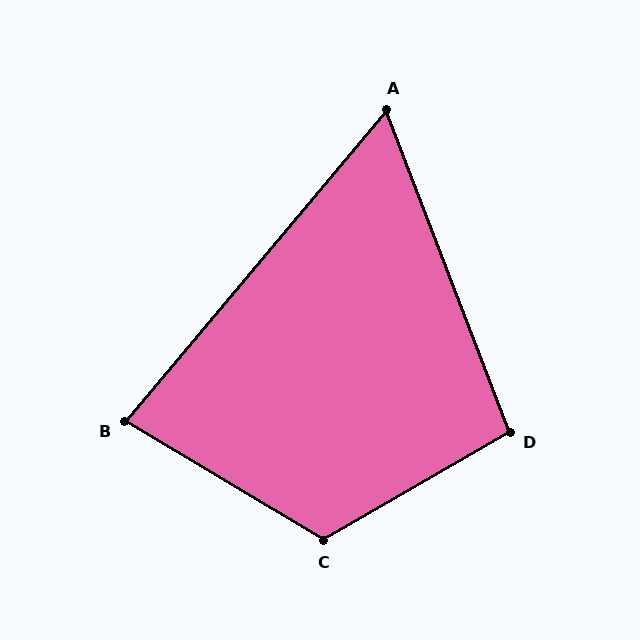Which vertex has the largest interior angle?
C, at approximately 119 degrees.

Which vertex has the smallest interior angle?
A, at approximately 61 degrees.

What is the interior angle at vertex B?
Approximately 81 degrees (acute).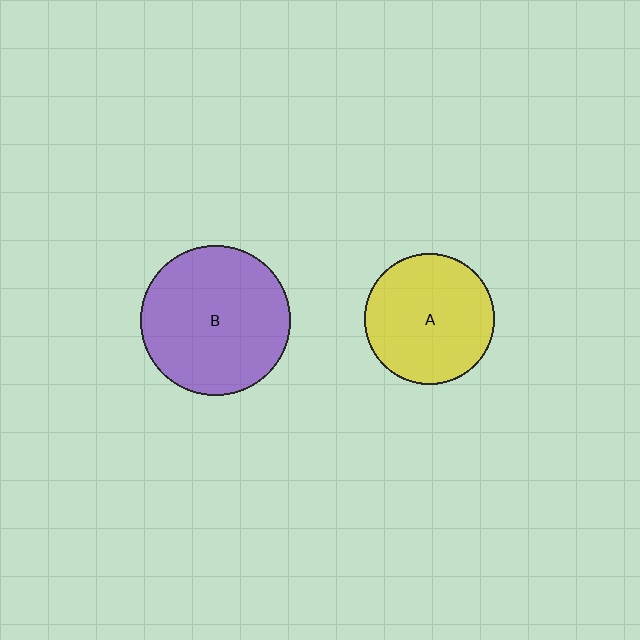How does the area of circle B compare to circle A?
Approximately 1.3 times.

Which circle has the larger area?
Circle B (purple).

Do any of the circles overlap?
No, none of the circles overlap.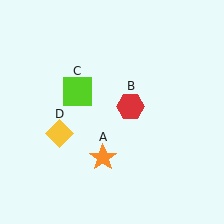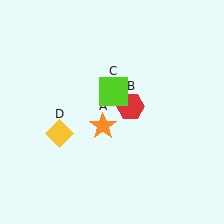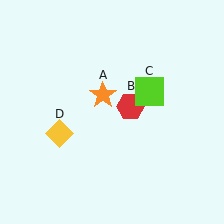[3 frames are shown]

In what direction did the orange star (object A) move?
The orange star (object A) moved up.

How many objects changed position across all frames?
2 objects changed position: orange star (object A), lime square (object C).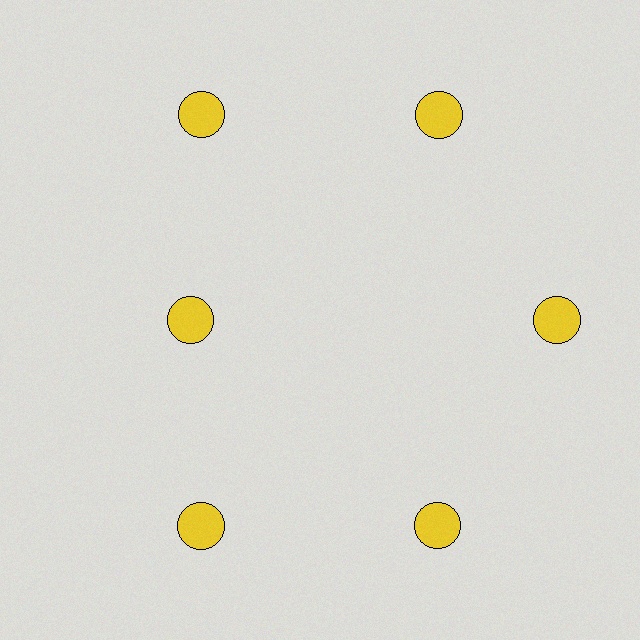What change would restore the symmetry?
The symmetry would be restored by moving it outward, back onto the ring so that all 6 circles sit at equal angles and equal distance from the center.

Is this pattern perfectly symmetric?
No. The 6 yellow circles are arranged in a ring, but one element near the 9 o'clock position is pulled inward toward the center, breaking the 6-fold rotational symmetry.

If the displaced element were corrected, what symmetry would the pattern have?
It would have 6-fold rotational symmetry — the pattern would map onto itself every 60 degrees.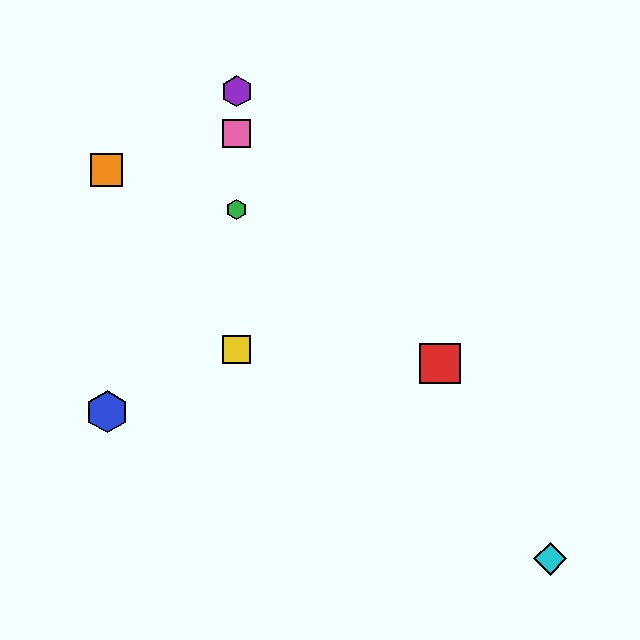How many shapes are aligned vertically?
4 shapes (the green hexagon, the yellow square, the purple hexagon, the pink square) are aligned vertically.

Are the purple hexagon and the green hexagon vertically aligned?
Yes, both are at x≈237.